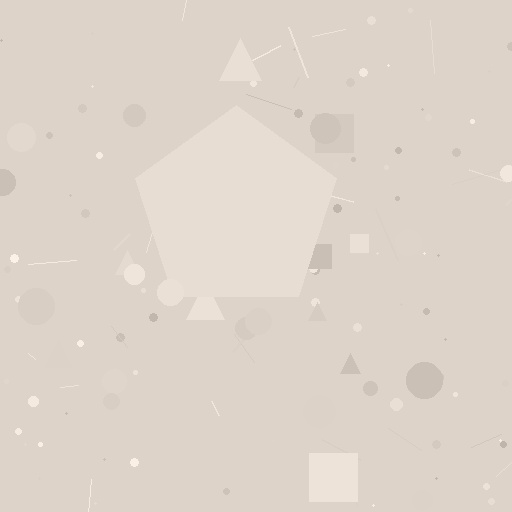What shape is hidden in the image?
A pentagon is hidden in the image.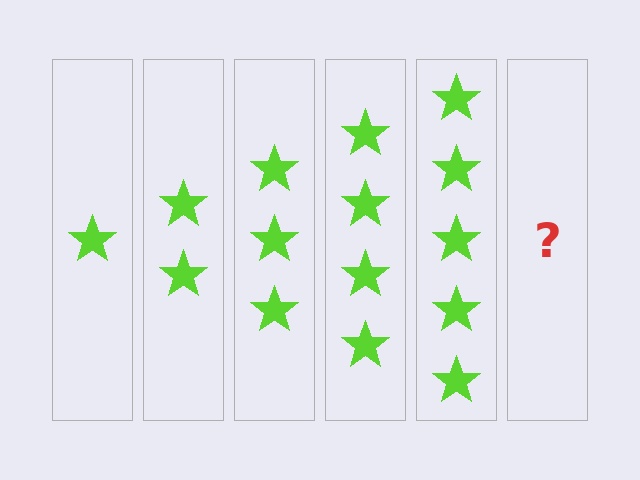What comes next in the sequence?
The next element should be 6 stars.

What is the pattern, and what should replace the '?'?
The pattern is that each step adds one more star. The '?' should be 6 stars.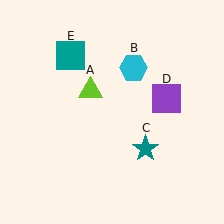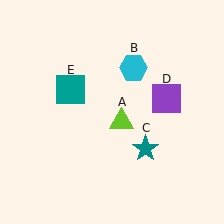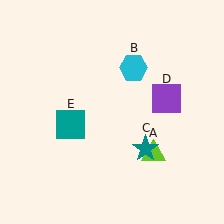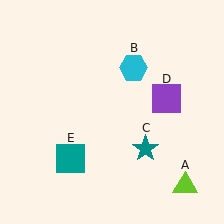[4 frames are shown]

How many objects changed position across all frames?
2 objects changed position: lime triangle (object A), teal square (object E).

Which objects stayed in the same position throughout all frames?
Cyan hexagon (object B) and teal star (object C) and purple square (object D) remained stationary.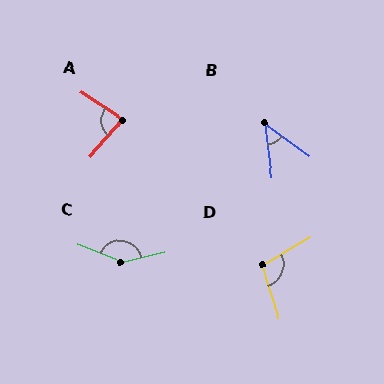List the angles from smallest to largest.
B (46°), A (82°), D (102°), C (147°).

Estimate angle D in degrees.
Approximately 102 degrees.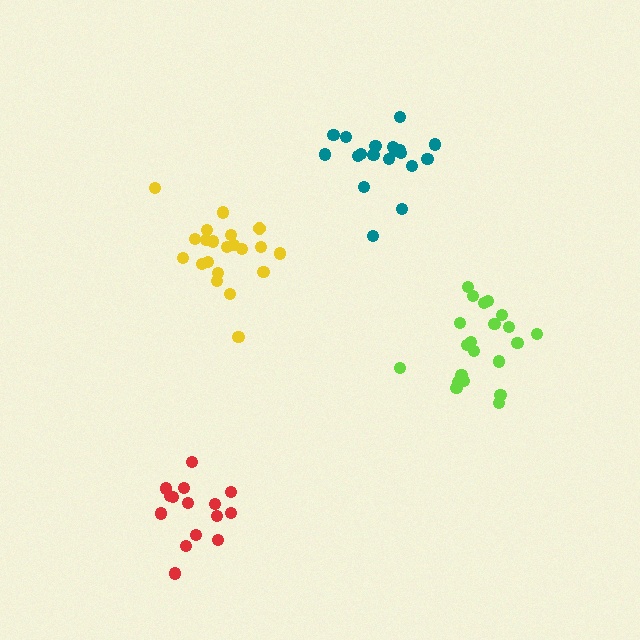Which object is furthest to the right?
The lime cluster is rightmost.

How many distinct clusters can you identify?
There are 4 distinct clusters.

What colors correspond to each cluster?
The clusters are colored: red, teal, lime, yellow.